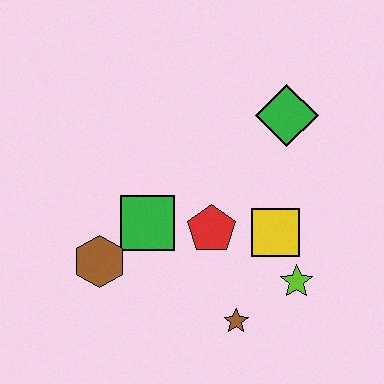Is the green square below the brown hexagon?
No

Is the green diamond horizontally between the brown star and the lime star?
Yes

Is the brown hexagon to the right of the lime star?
No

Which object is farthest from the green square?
The green diamond is farthest from the green square.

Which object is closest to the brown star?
The lime star is closest to the brown star.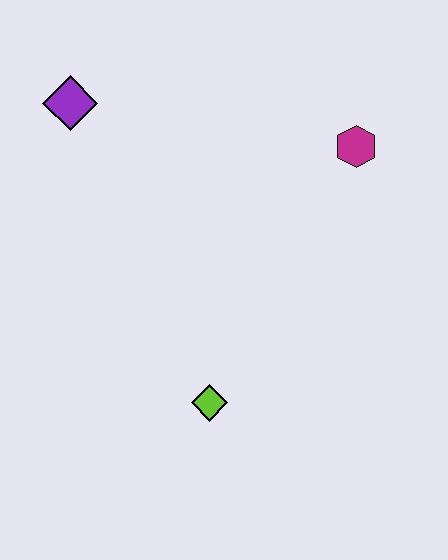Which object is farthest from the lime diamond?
The purple diamond is farthest from the lime diamond.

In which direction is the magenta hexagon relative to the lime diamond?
The magenta hexagon is above the lime diamond.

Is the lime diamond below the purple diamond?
Yes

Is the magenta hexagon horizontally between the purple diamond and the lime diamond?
No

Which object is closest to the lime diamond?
The magenta hexagon is closest to the lime diamond.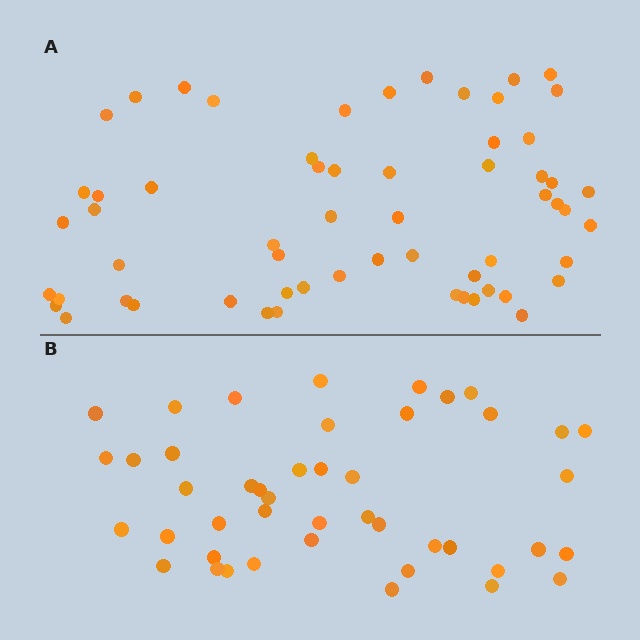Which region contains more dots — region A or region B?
Region A (the top region) has more dots.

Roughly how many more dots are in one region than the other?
Region A has approximately 15 more dots than region B.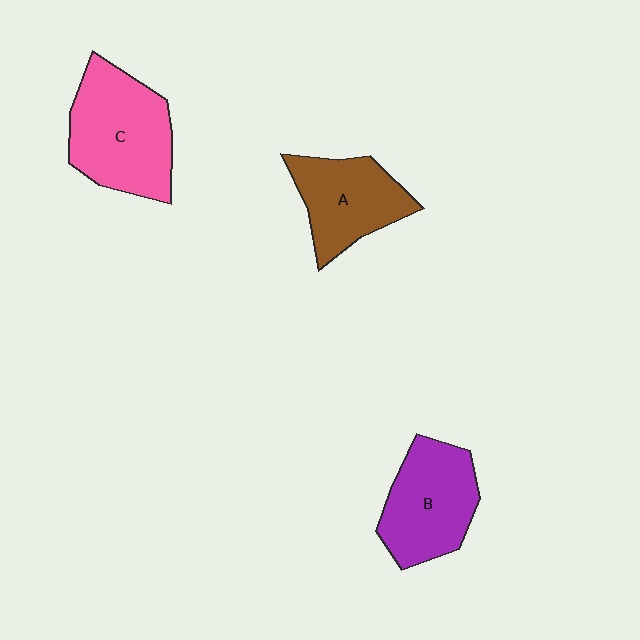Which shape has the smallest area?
Shape A (brown).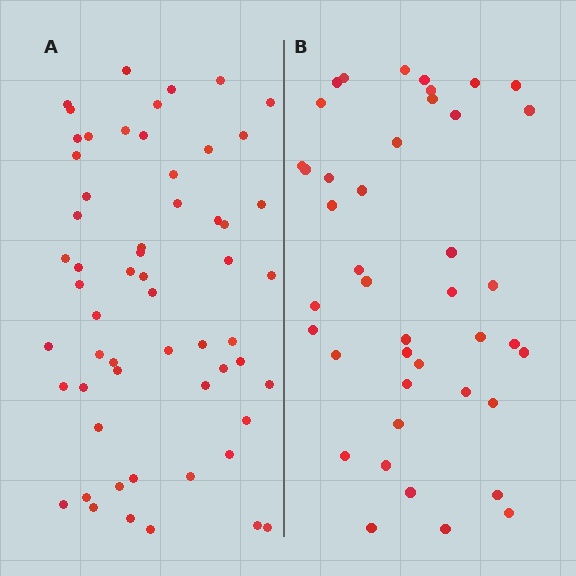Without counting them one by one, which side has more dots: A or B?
Region A (the left region) has more dots.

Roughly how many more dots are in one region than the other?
Region A has approximately 15 more dots than region B.